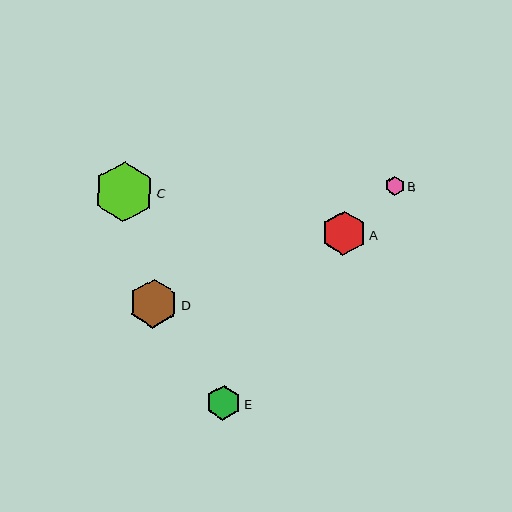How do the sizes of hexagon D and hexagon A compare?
Hexagon D and hexagon A are approximately the same size.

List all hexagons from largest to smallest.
From largest to smallest: C, D, A, E, B.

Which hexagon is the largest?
Hexagon C is the largest with a size of approximately 59 pixels.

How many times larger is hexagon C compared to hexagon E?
Hexagon C is approximately 1.7 times the size of hexagon E.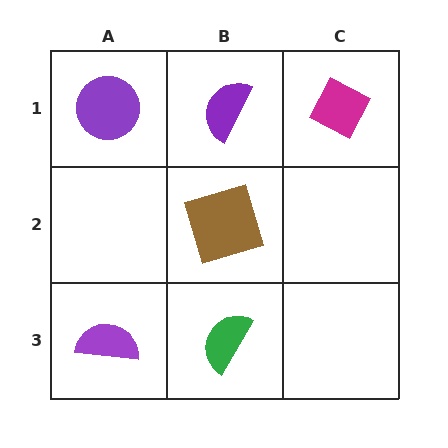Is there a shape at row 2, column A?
No, that cell is empty.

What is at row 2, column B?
A brown square.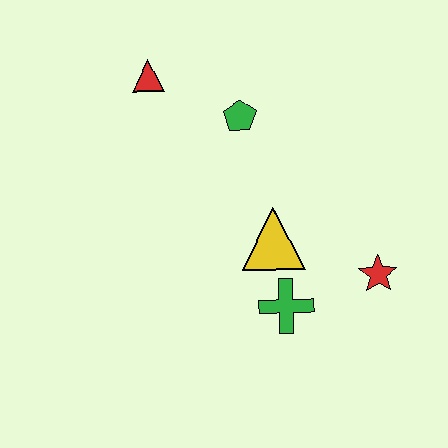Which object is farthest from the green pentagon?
The red star is farthest from the green pentagon.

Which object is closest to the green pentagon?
The red triangle is closest to the green pentagon.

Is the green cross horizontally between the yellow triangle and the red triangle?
No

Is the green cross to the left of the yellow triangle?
No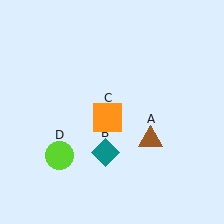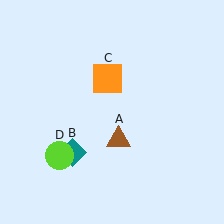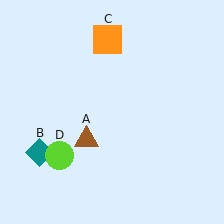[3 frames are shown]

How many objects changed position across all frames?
3 objects changed position: brown triangle (object A), teal diamond (object B), orange square (object C).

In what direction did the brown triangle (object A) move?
The brown triangle (object A) moved left.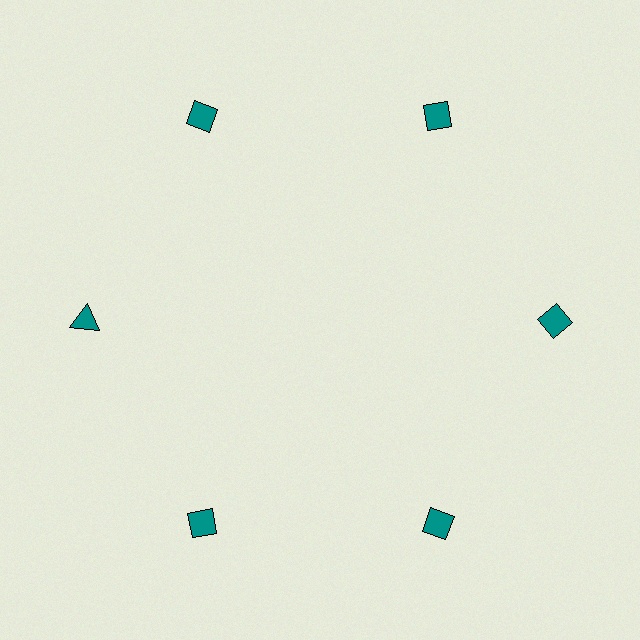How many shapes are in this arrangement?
There are 6 shapes arranged in a ring pattern.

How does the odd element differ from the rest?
It has a different shape: triangle instead of diamond.